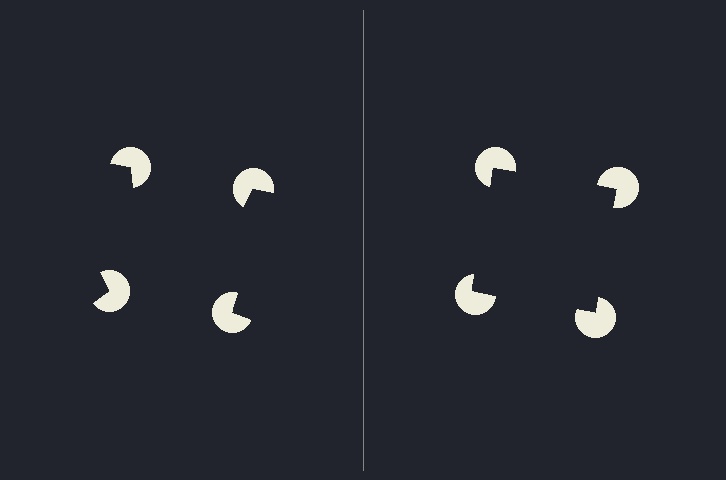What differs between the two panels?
The pac-man discs are positioned identically on both sides; only the wedge orientations differ. On the right they align to a square; on the left they are misaligned.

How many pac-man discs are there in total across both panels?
8 — 4 on each side.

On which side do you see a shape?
An illusory square appears on the right side. On the left side the wedge cuts are rotated, so no coherent shape forms.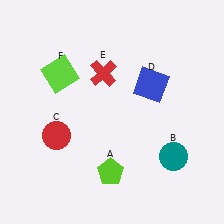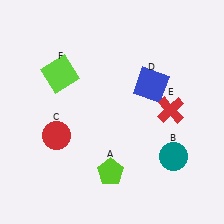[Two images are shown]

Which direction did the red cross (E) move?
The red cross (E) moved right.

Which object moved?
The red cross (E) moved right.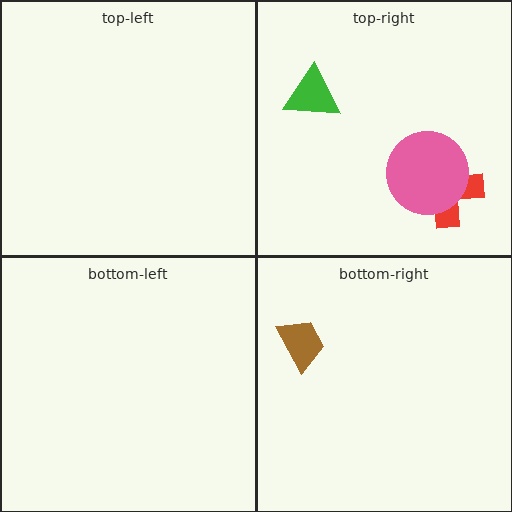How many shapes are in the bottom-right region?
1.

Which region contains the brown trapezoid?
The bottom-right region.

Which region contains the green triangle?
The top-right region.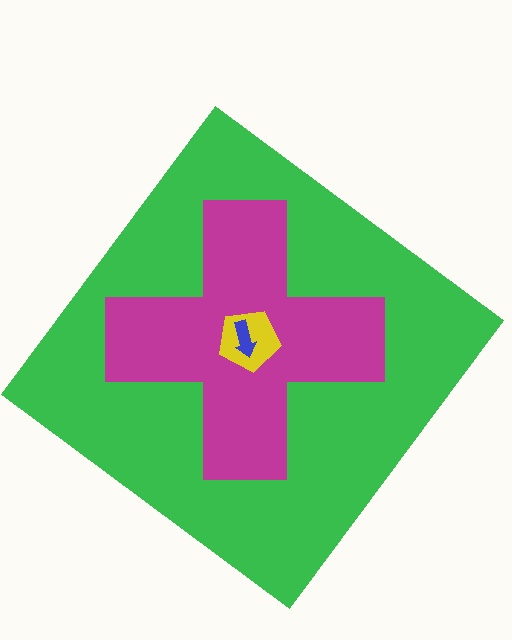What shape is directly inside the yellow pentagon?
The blue arrow.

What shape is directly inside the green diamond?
The magenta cross.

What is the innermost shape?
The blue arrow.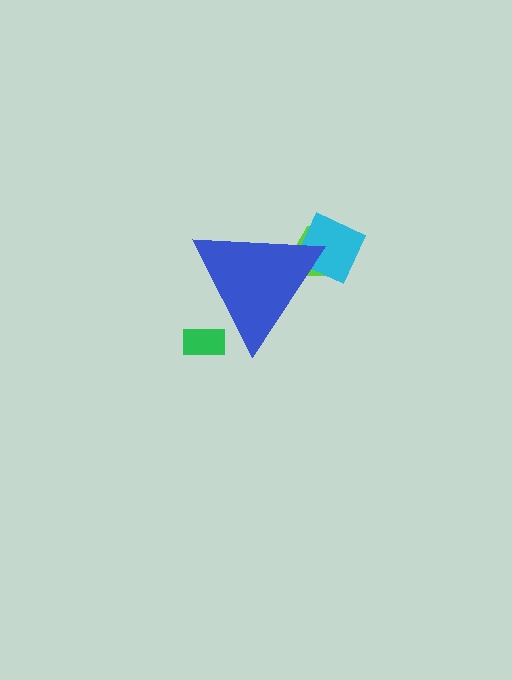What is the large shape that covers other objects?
A blue triangle.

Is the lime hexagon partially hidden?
Yes, the lime hexagon is partially hidden behind the blue triangle.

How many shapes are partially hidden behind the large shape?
3 shapes are partially hidden.